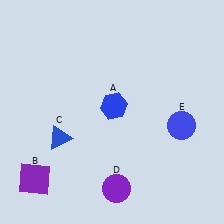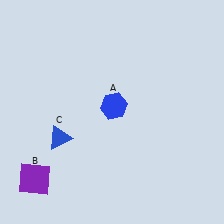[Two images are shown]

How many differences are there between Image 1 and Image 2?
There are 2 differences between the two images.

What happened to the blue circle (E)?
The blue circle (E) was removed in Image 2. It was in the bottom-right area of Image 1.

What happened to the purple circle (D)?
The purple circle (D) was removed in Image 2. It was in the bottom-right area of Image 1.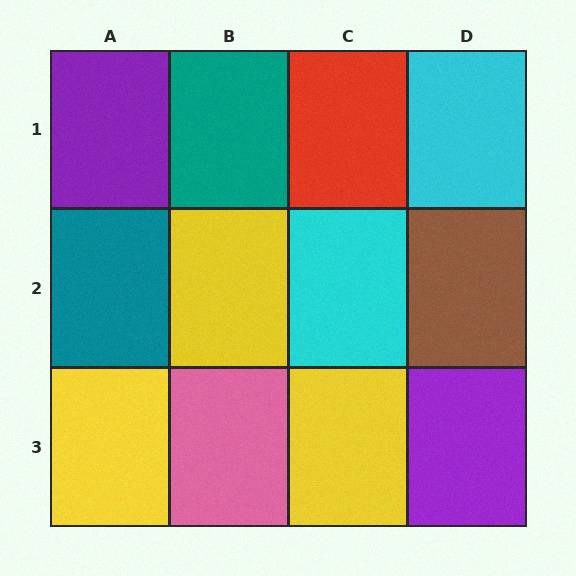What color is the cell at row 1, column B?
Teal.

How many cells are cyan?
2 cells are cyan.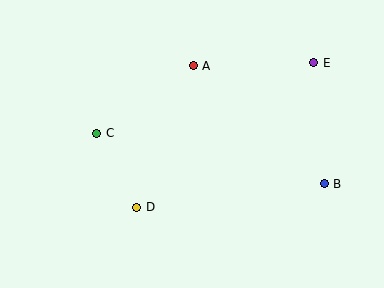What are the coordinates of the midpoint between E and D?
The midpoint between E and D is at (225, 135).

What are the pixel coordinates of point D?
Point D is at (137, 207).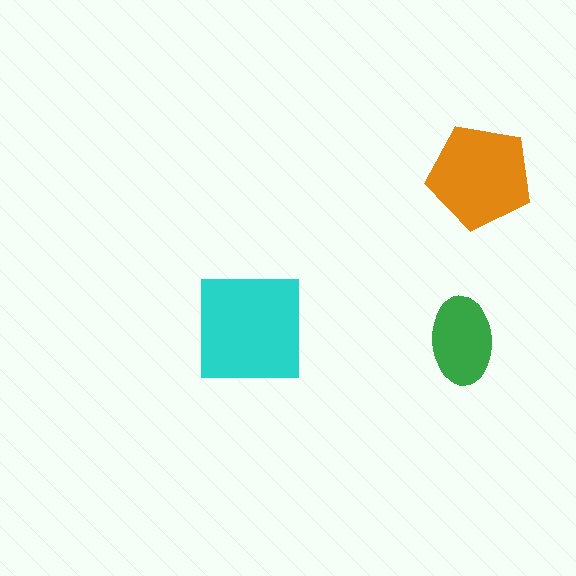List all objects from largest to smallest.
The cyan square, the orange pentagon, the green ellipse.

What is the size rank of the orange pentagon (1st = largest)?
2nd.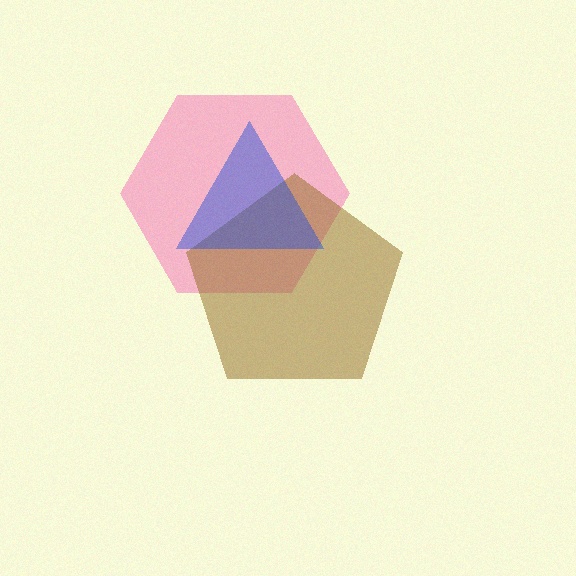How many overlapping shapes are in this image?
There are 3 overlapping shapes in the image.